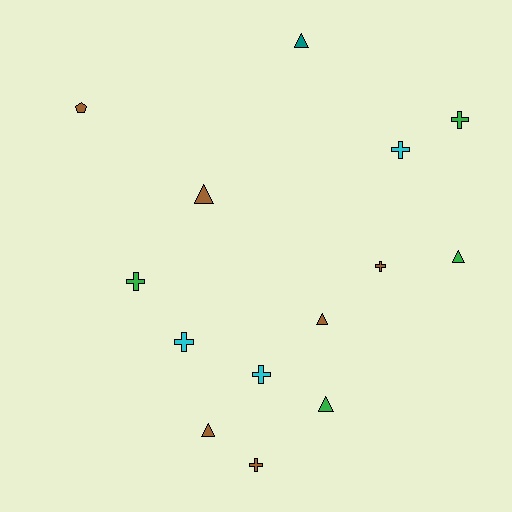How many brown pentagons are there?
There is 1 brown pentagon.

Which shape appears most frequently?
Cross, with 7 objects.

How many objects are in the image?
There are 14 objects.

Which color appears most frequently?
Brown, with 6 objects.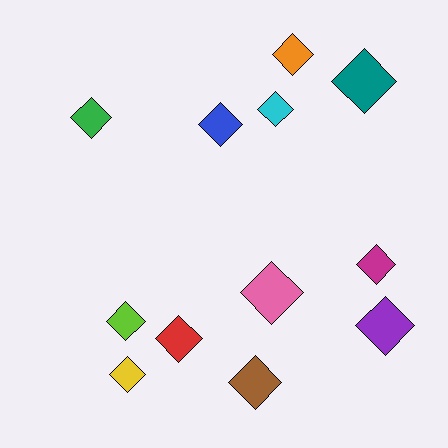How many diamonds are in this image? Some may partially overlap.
There are 12 diamonds.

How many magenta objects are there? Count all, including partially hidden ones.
There is 1 magenta object.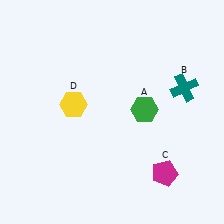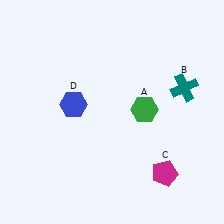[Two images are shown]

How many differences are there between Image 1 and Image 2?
There is 1 difference between the two images.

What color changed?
The hexagon (D) changed from yellow in Image 1 to blue in Image 2.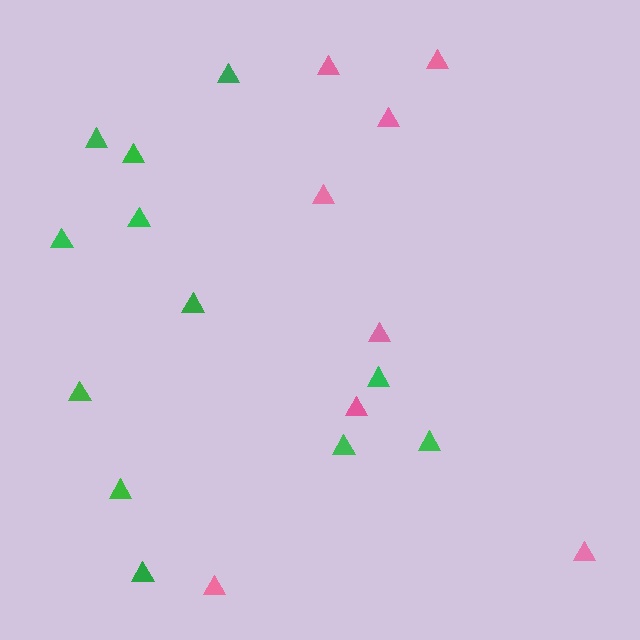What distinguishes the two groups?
There are 2 groups: one group of green triangles (12) and one group of pink triangles (8).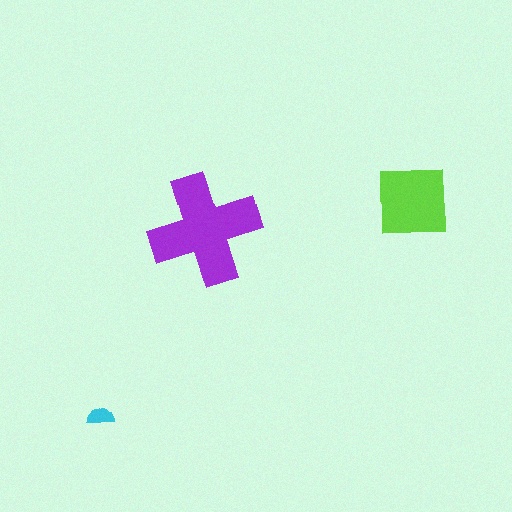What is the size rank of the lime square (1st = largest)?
2nd.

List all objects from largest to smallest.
The purple cross, the lime square, the cyan semicircle.